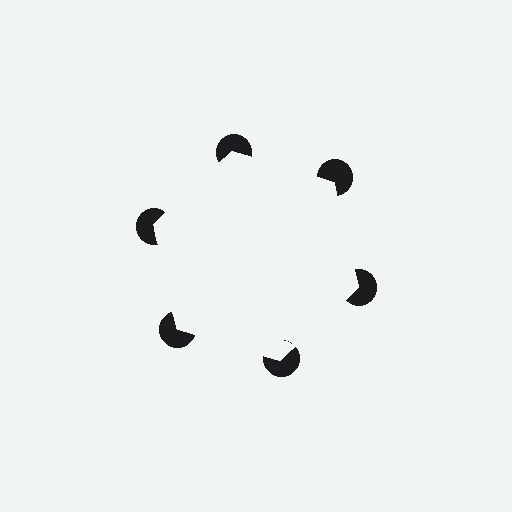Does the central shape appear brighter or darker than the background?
It typically appears slightly brighter than the background, even though no actual brightness change is drawn.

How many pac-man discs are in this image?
There are 6 — one at each vertex of the illusory hexagon.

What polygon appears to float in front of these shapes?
An illusory hexagon — its edges are inferred from the aligned wedge cuts in the pac-man discs, not physically drawn.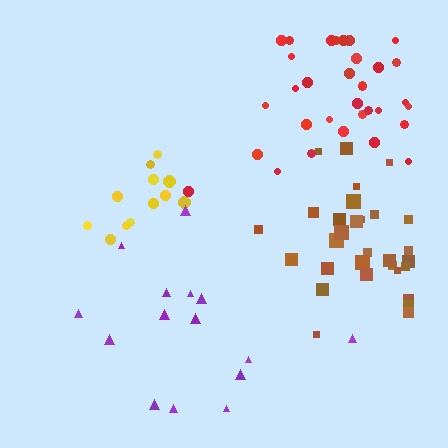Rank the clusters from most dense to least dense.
yellow, brown, red, purple.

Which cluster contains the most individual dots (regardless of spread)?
Red (33).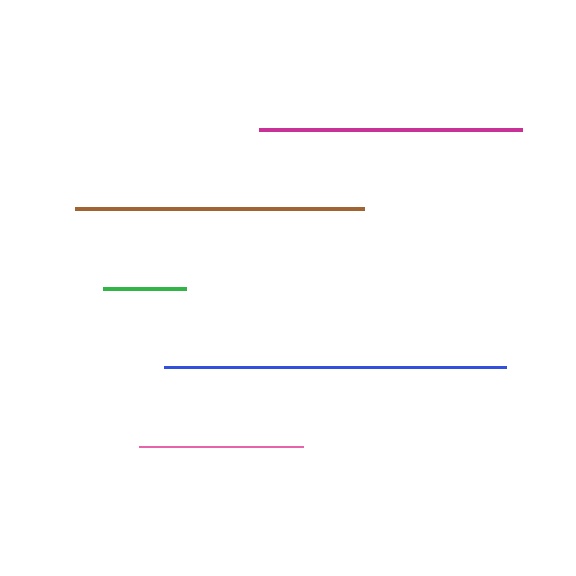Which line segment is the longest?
The blue line is the longest at approximately 342 pixels.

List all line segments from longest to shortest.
From longest to shortest: blue, brown, magenta, pink, green.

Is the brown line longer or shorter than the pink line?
The brown line is longer than the pink line.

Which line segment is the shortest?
The green line is the shortest at approximately 83 pixels.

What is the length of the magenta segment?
The magenta segment is approximately 263 pixels long.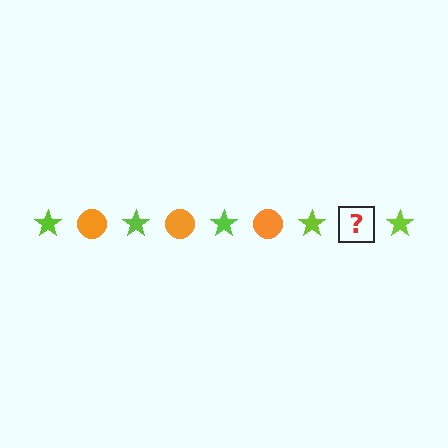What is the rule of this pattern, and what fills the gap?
The rule is that the pattern alternates between lime star and orange circle. The gap should be filled with an orange circle.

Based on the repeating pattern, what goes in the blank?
The blank should be an orange circle.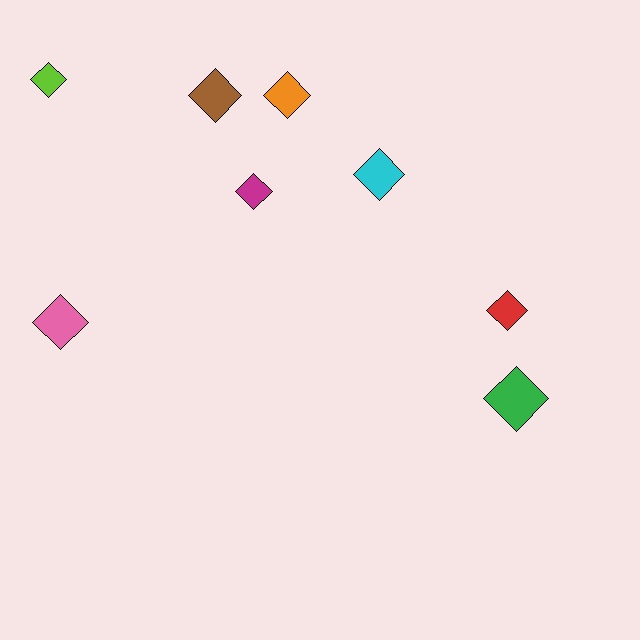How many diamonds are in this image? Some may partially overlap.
There are 8 diamonds.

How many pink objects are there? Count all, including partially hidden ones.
There is 1 pink object.